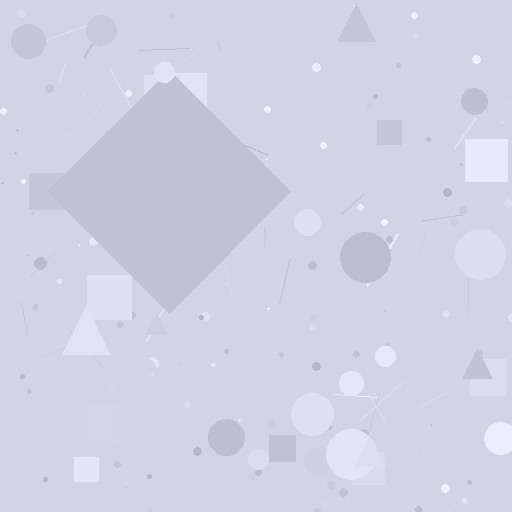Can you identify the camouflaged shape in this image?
The camouflaged shape is a diamond.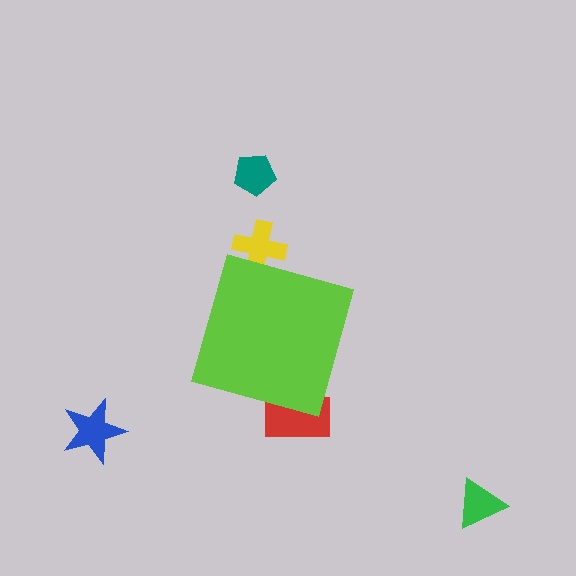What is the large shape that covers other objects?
A lime diamond.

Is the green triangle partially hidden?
No, the green triangle is fully visible.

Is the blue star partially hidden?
No, the blue star is fully visible.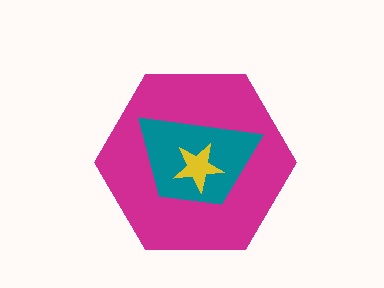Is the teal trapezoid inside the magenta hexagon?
Yes.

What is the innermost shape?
The yellow star.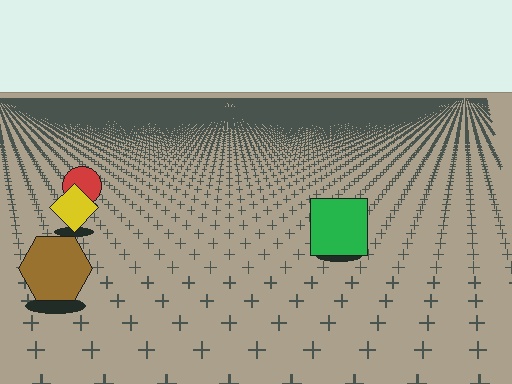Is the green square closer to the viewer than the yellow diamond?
Yes. The green square is closer — you can tell from the texture gradient: the ground texture is coarser near it.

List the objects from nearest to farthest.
From nearest to farthest: the brown hexagon, the green square, the yellow diamond, the red circle.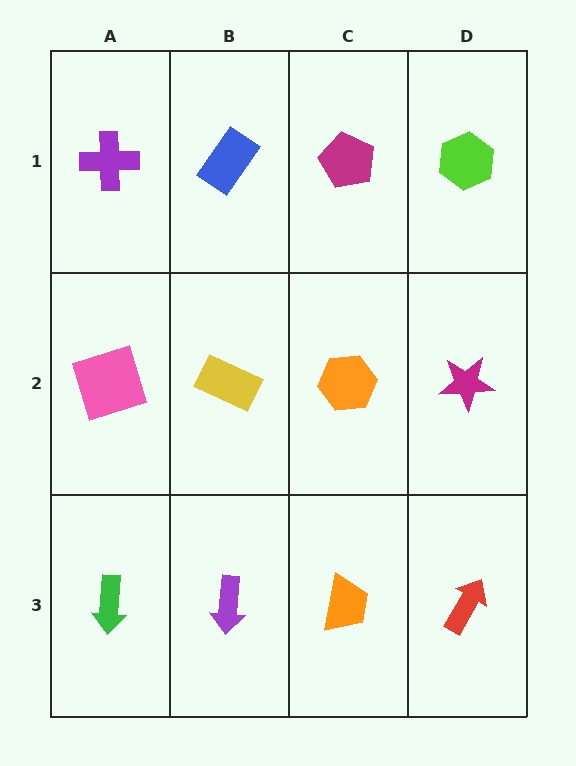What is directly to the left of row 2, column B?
A pink square.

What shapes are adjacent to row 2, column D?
A lime hexagon (row 1, column D), a red arrow (row 3, column D), an orange hexagon (row 2, column C).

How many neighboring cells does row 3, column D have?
2.